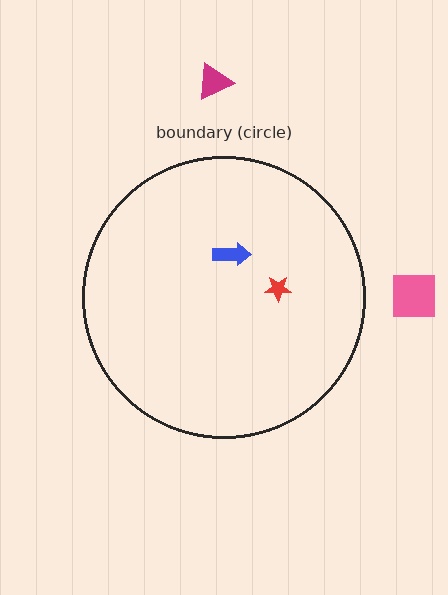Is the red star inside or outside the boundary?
Inside.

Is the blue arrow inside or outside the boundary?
Inside.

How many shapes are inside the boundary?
2 inside, 2 outside.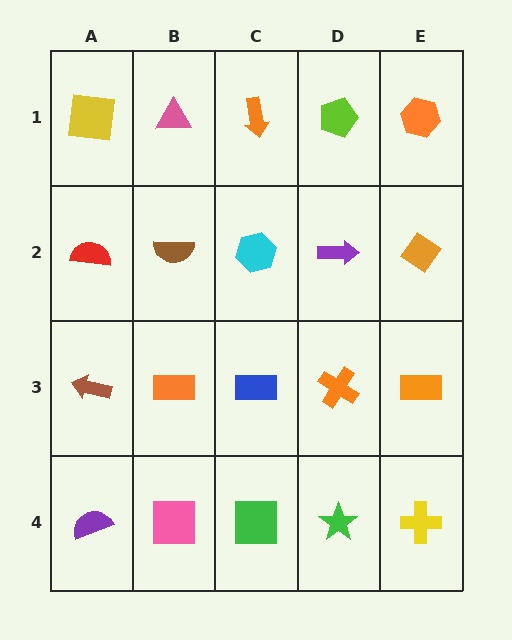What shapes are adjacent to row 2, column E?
An orange hexagon (row 1, column E), an orange rectangle (row 3, column E), a purple arrow (row 2, column D).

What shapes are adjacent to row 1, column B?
A brown semicircle (row 2, column B), a yellow square (row 1, column A), an orange arrow (row 1, column C).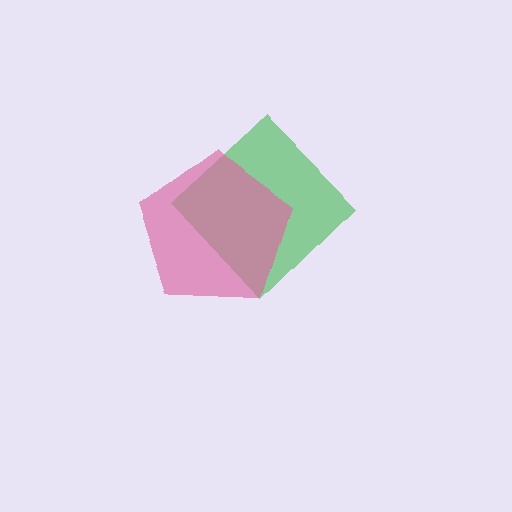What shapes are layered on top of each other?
The layered shapes are: a green diamond, a pink pentagon.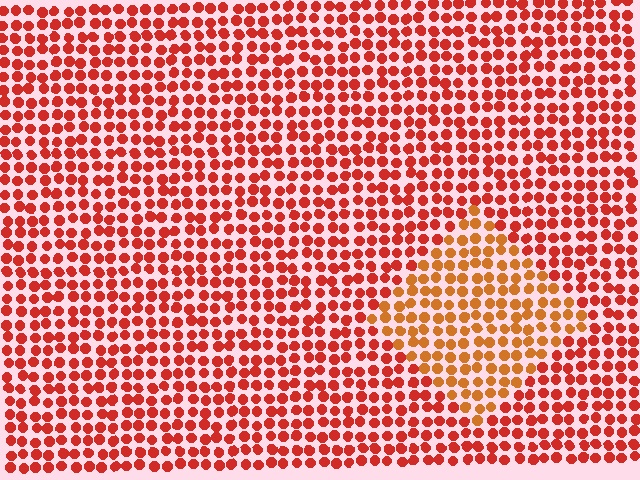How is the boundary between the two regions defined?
The boundary is defined purely by a slight shift in hue (about 26 degrees). Spacing, size, and orientation are identical on both sides.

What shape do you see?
I see a diamond.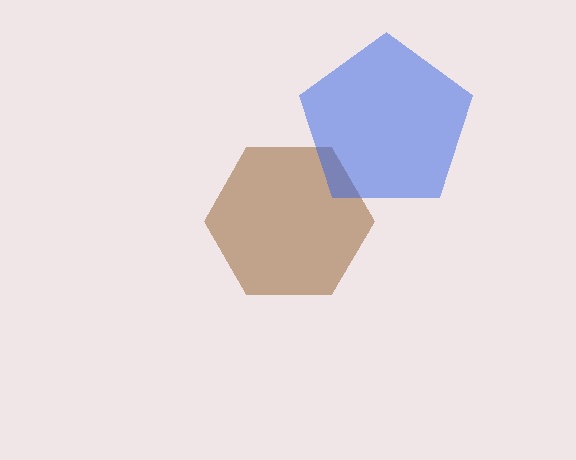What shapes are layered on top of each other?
The layered shapes are: a brown hexagon, a blue pentagon.